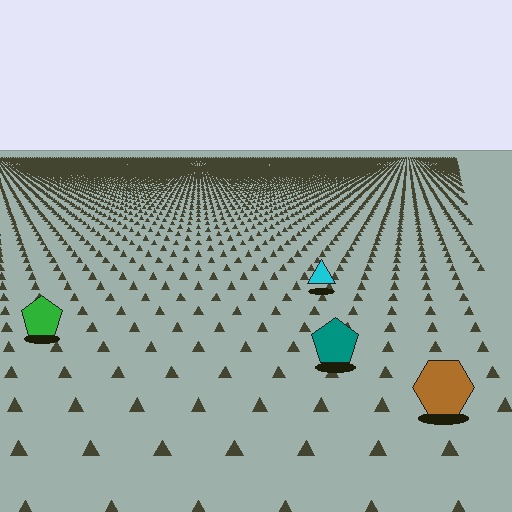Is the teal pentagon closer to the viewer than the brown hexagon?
No. The brown hexagon is closer — you can tell from the texture gradient: the ground texture is coarser near it.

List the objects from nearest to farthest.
From nearest to farthest: the brown hexagon, the teal pentagon, the green pentagon, the cyan triangle.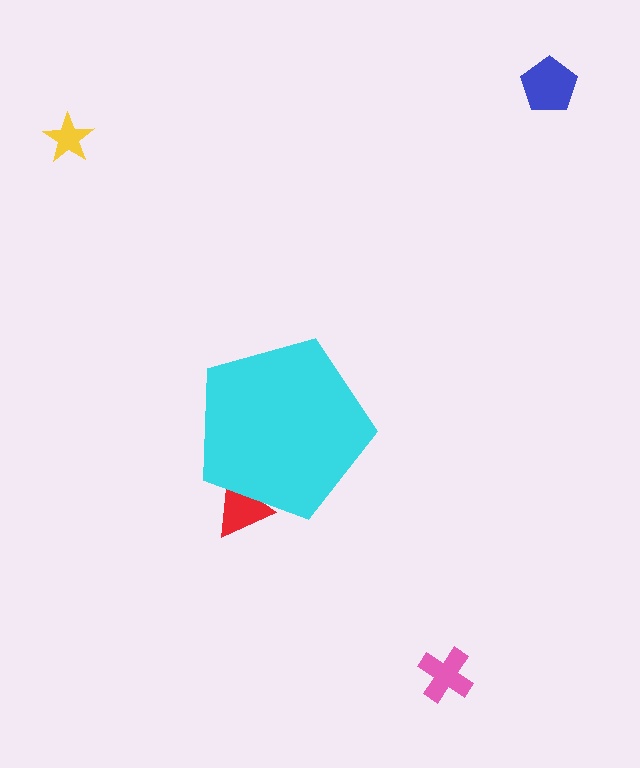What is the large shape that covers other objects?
A cyan pentagon.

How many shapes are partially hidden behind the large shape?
1 shape is partially hidden.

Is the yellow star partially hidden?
No, the yellow star is fully visible.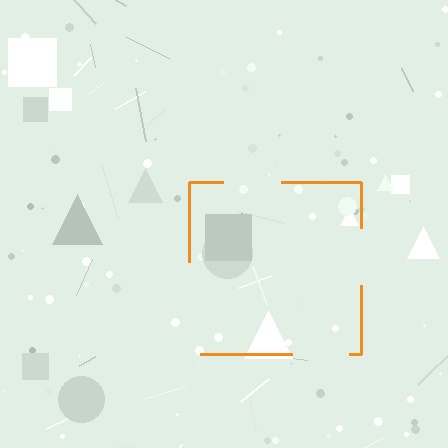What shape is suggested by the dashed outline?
The dashed outline suggests a square.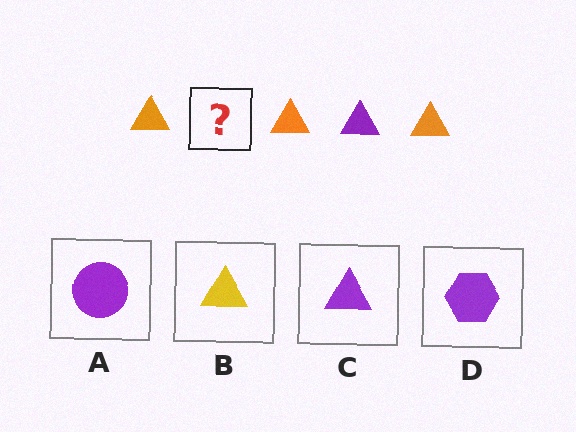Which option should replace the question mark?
Option C.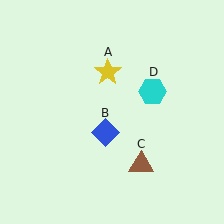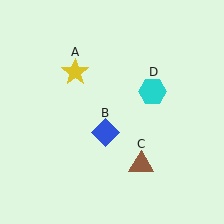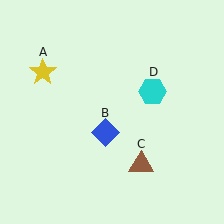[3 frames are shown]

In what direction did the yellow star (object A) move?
The yellow star (object A) moved left.